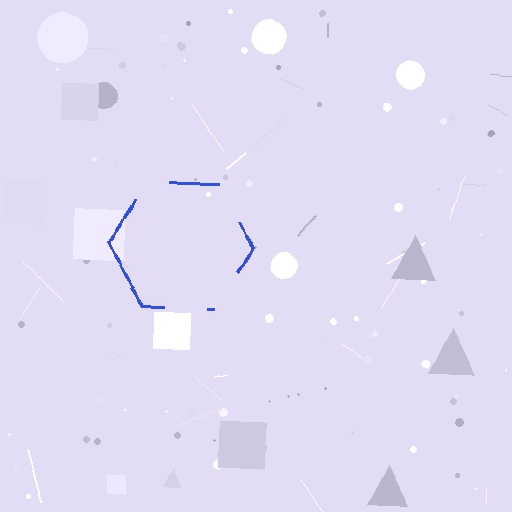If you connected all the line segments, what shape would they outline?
They would outline a hexagon.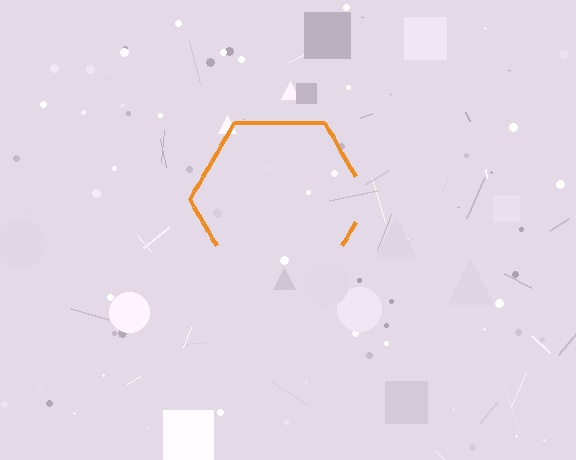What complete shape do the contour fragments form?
The contour fragments form a hexagon.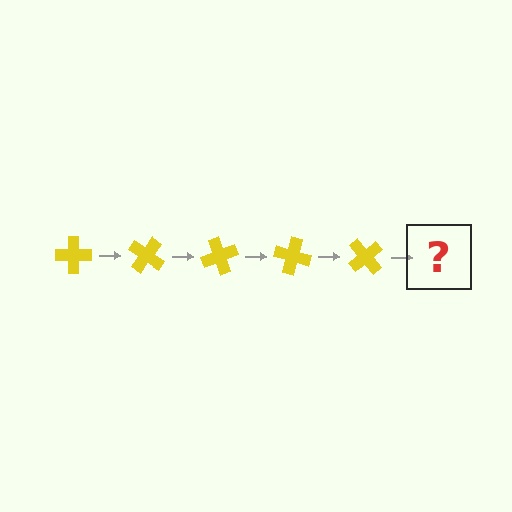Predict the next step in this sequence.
The next step is a yellow cross rotated 175 degrees.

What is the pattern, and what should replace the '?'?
The pattern is that the cross rotates 35 degrees each step. The '?' should be a yellow cross rotated 175 degrees.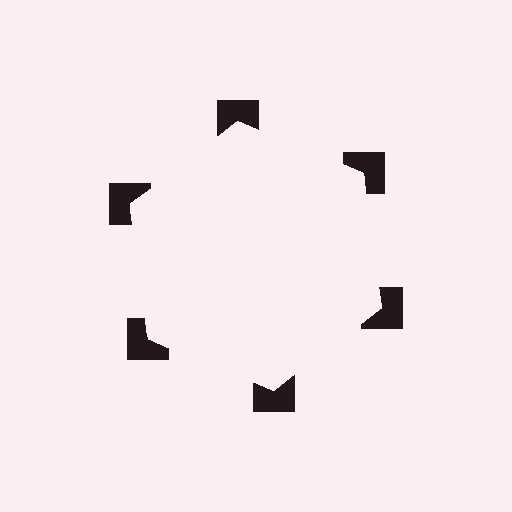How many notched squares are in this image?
There are 6 — one at each vertex of the illusory hexagon.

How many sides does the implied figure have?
6 sides.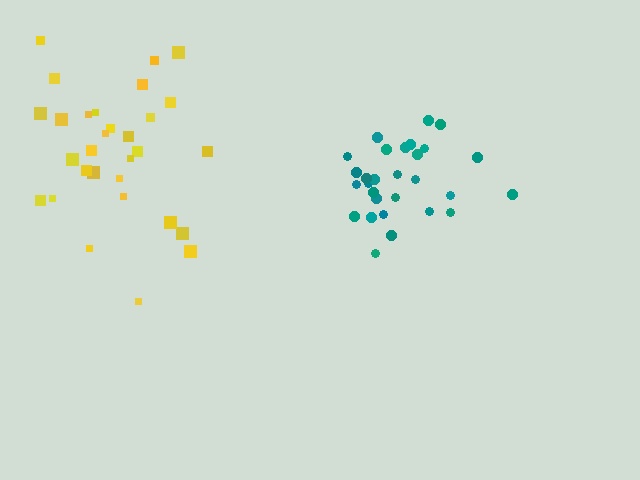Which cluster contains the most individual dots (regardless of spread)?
Yellow (30).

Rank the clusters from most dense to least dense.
teal, yellow.